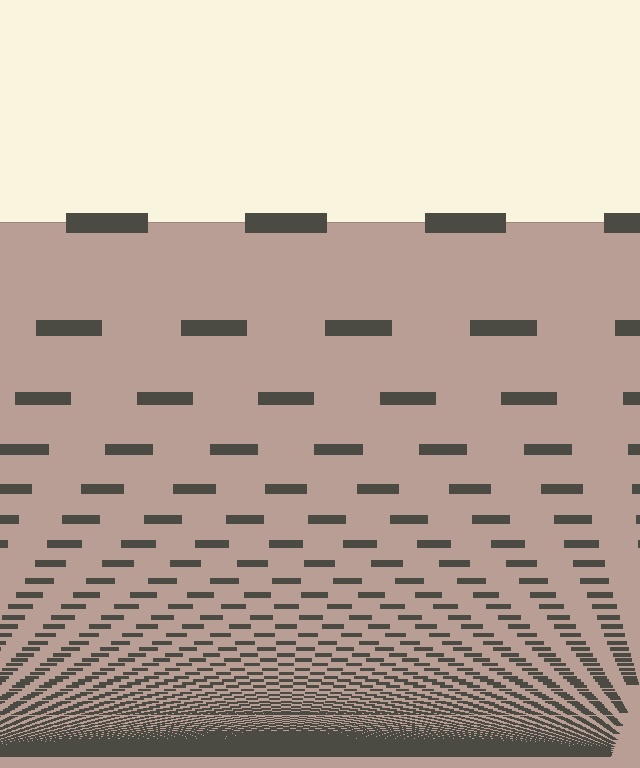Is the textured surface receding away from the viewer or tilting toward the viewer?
The surface appears to tilt toward the viewer. Texture elements get larger and sparser toward the top.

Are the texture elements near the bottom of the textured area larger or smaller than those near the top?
Smaller. The gradient is inverted — elements near the bottom are smaller and denser.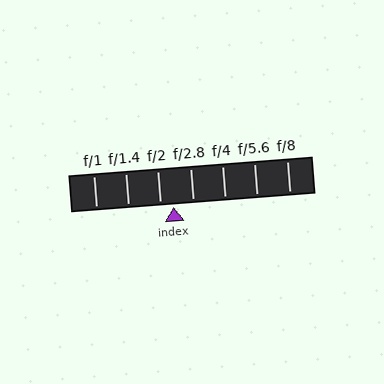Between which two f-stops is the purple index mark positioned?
The index mark is between f/2 and f/2.8.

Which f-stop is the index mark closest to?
The index mark is closest to f/2.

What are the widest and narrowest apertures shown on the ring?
The widest aperture shown is f/1 and the narrowest is f/8.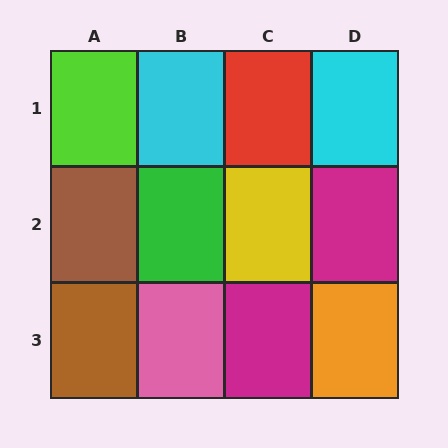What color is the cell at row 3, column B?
Pink.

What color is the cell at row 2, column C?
Yellow.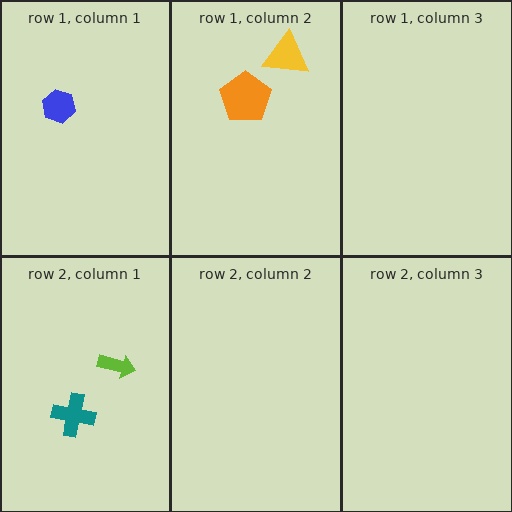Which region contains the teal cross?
The row 2, column 1 region.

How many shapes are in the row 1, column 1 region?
1.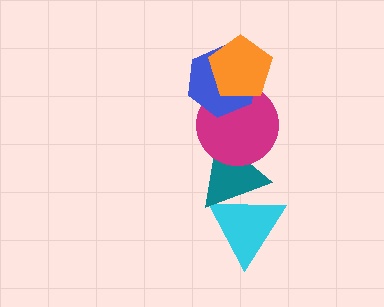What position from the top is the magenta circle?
The magenta circle is 3rd from the top.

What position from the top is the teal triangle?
The teal triangle is 4th from the top.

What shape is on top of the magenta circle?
The blue hexagon is on top of the magenta circle.